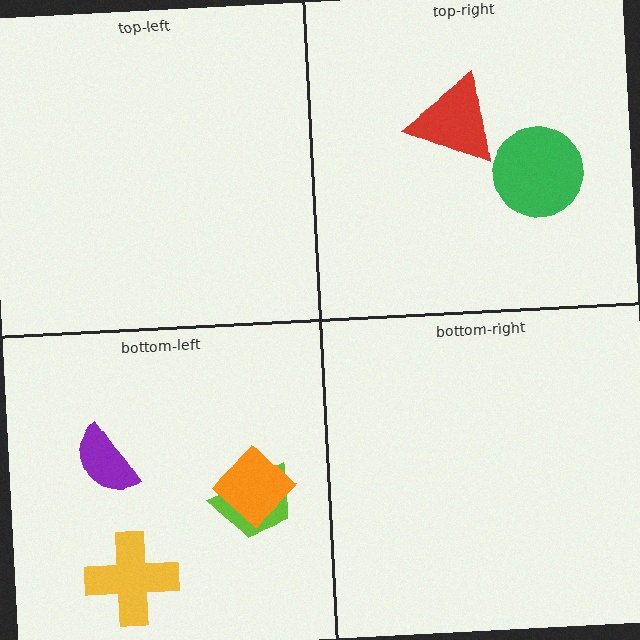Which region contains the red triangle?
The top-right region.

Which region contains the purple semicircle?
The bottom-left region.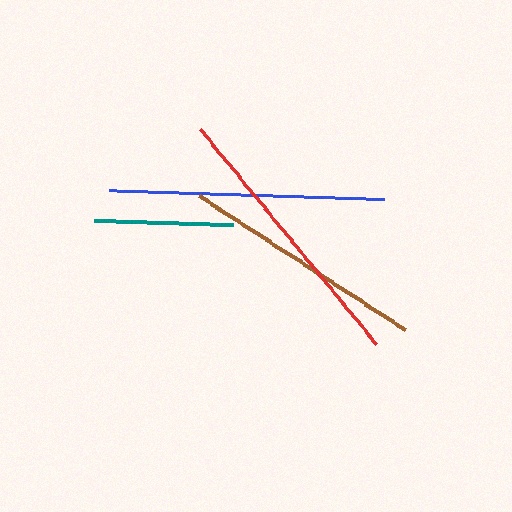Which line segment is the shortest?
The teal line is the shortest at approximately 138 pixels.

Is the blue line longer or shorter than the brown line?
The blue line is longer than the brown line.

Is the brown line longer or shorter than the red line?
The red line is longer than the brown line.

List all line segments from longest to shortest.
From longest to shortest: red, blue, brown, teal.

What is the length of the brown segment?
The brown segment is approximately 245 pixels long.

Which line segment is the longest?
The red line is the longest at approximately 278 pixels.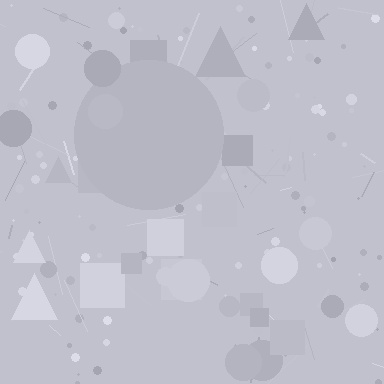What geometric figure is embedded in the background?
A circle is embedded in the background.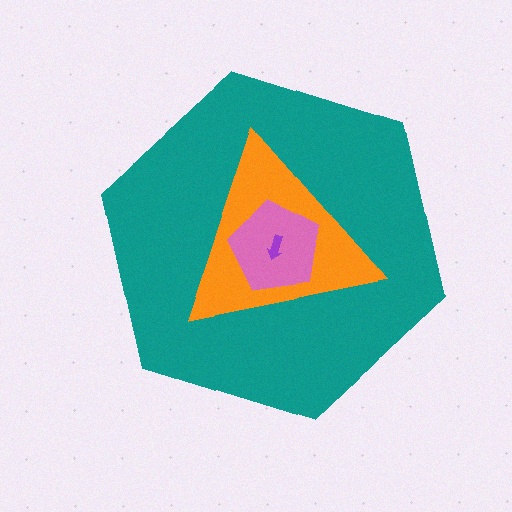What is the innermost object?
The purple arrow.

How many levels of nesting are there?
4.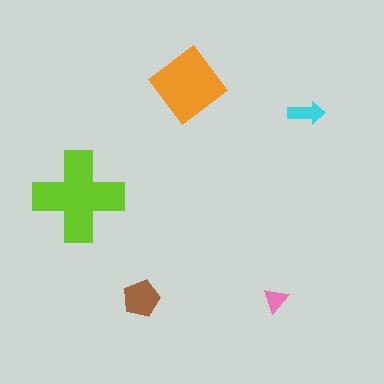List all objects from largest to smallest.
The lime cross, the orange diamond, the brown pentagon, the cyan arrow, the pink triangle.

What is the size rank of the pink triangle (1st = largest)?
5th.